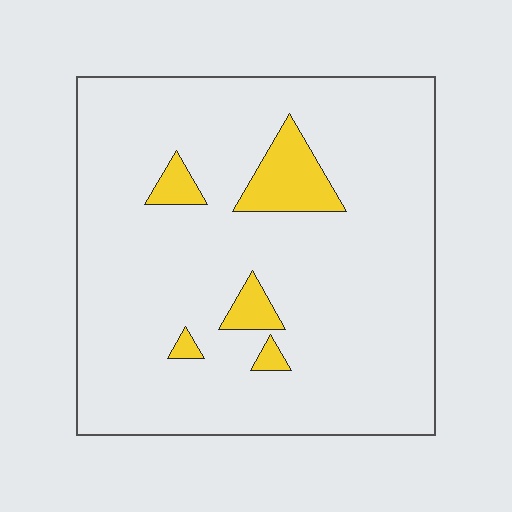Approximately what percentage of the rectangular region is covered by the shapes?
Approximately 10%.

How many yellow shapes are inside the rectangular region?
5.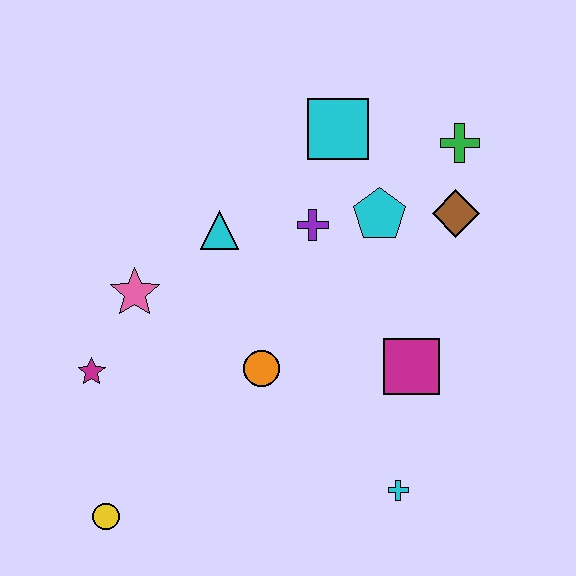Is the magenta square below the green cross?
Yes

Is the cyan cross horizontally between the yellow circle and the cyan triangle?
No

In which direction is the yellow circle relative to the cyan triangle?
The yellow circle is below the cyan triangle.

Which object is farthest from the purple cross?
The yellow circle is farthest from the purple cross.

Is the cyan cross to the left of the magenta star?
No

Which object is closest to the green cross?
The brown diamond is closest to the green cross.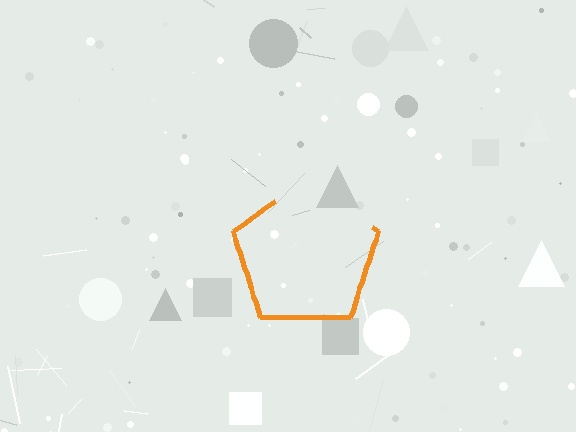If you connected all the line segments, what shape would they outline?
They would outline a pentagon.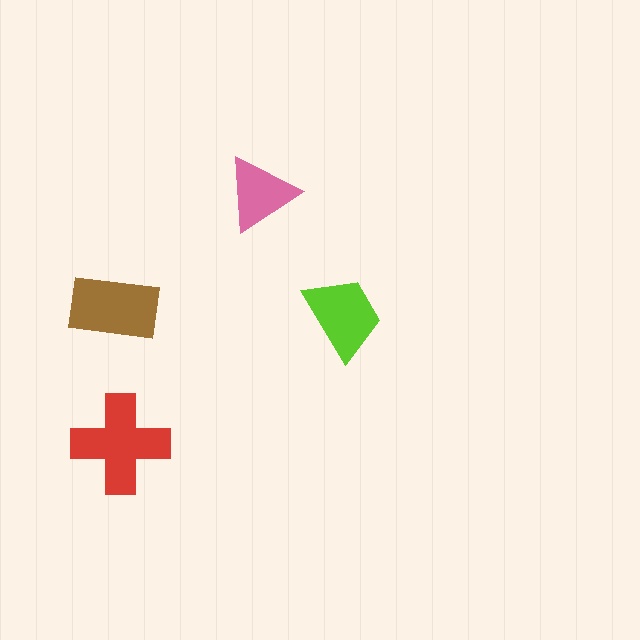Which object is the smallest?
The pink triangle.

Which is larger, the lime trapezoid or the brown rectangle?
The brown rectangle.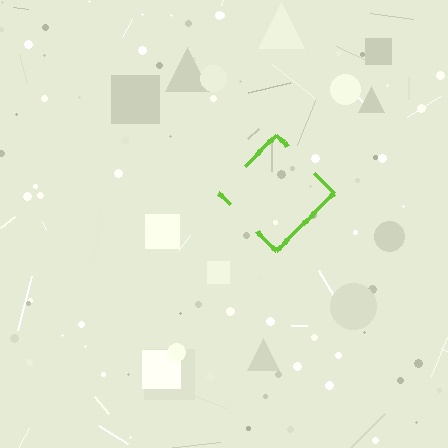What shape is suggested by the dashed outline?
The dashed outline suggests a diamond.